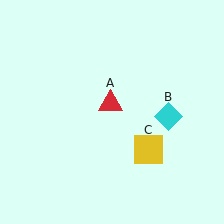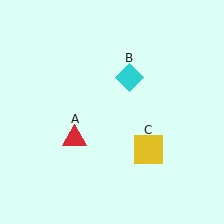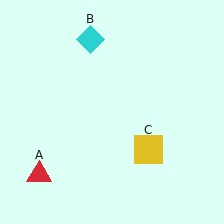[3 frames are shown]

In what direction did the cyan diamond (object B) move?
The cyan diamond (object B) moved up and to the left.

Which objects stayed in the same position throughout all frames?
Yellow square (object C) remained stationary.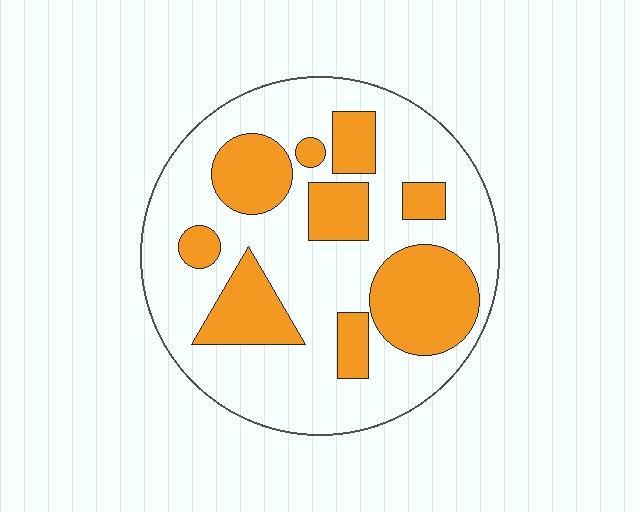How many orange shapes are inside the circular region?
9.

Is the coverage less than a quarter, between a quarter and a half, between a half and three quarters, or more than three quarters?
Between a quarter and a half.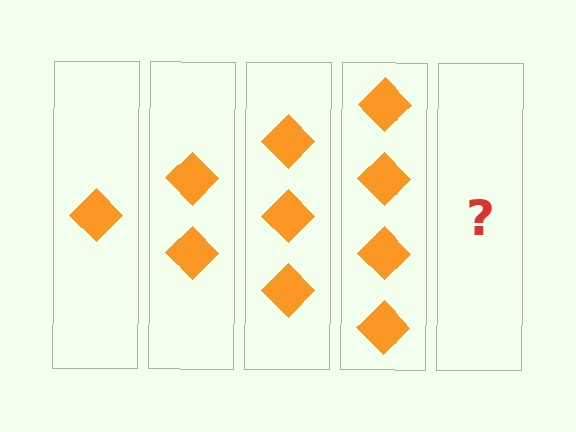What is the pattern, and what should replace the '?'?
The pattern is that each step adds one more diamond. The '?' should be 5 diamonds.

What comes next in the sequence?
The next element should be 5 diamonds.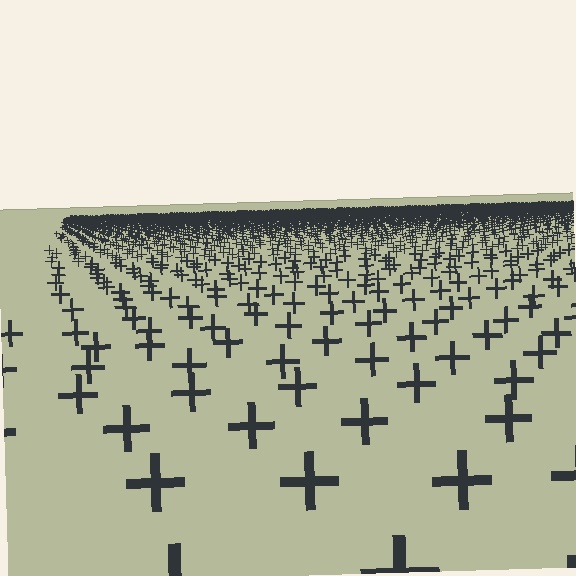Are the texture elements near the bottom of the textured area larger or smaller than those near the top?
Larger. Near the bottom, elements are closer to the viewer and appear at a bigger on-screen size.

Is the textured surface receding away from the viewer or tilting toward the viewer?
The surface is receding away from the viewer. Texture elements get smaller and denser toward the top.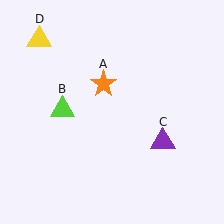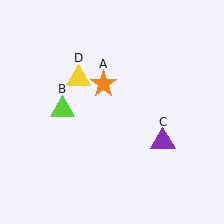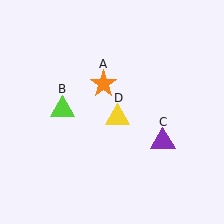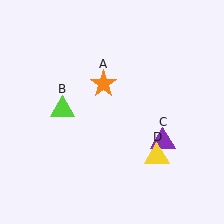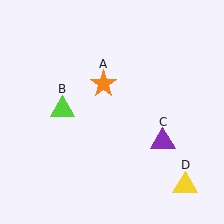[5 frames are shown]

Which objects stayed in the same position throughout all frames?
Orange star (object A) and lime triangle (object B) and purple triangle (object C) remained stationary.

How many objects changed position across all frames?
1 object changed position: yellow triangle (object D).